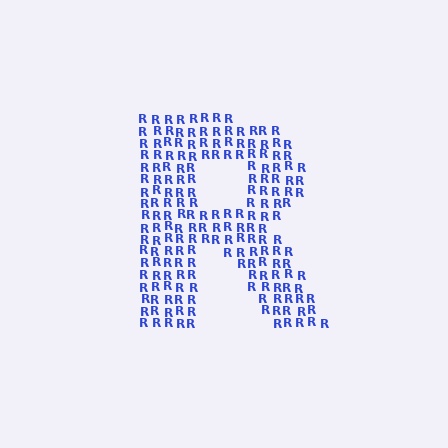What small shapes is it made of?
It is made of small letter R's.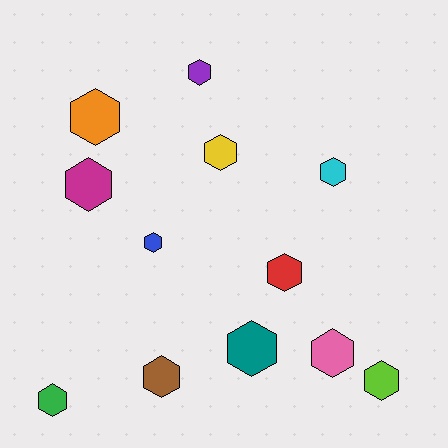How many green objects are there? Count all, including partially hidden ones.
There is 1 green object.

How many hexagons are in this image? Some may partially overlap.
There are 12 hexagons.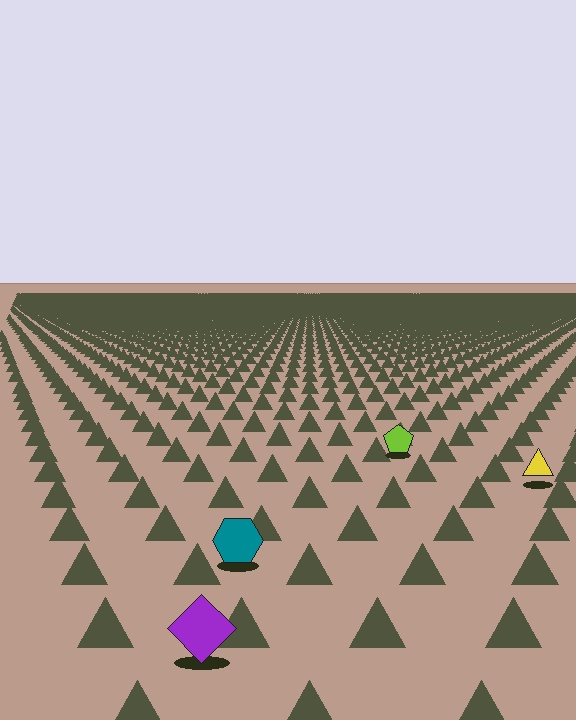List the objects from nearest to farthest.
From nearest to farthest: the purple diamond, the teal hexagon, the yellow triangle, the lime pentagon.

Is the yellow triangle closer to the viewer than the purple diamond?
No. The purple diamond is closer — you can tell from the texture gradient: the ground texture is coarser near it.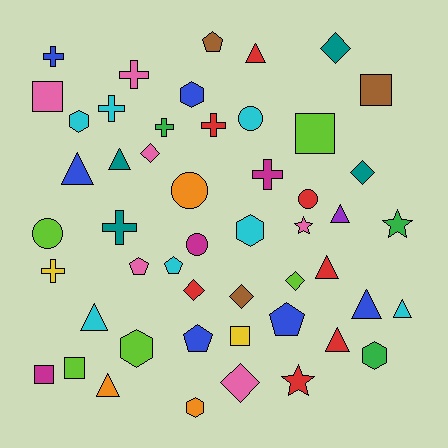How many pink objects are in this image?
There are 6 pink objects.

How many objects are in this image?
There are 50 objects.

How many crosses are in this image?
There are 8 crosses.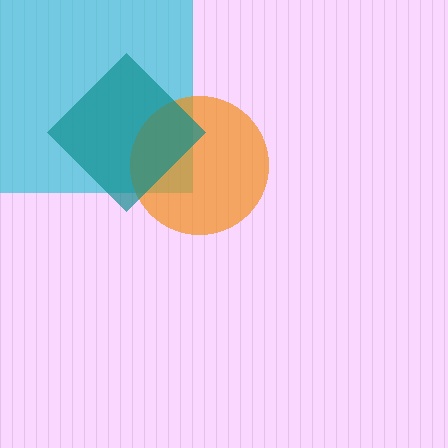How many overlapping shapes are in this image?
There are 3 overlapping shapes in the image.